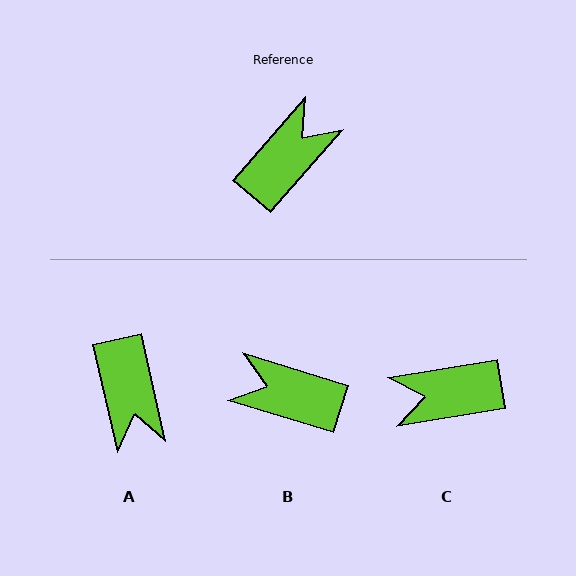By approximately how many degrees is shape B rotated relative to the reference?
Approximately 114 degrees counter-clockwise.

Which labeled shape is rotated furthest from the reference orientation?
C, about 140 degrees away.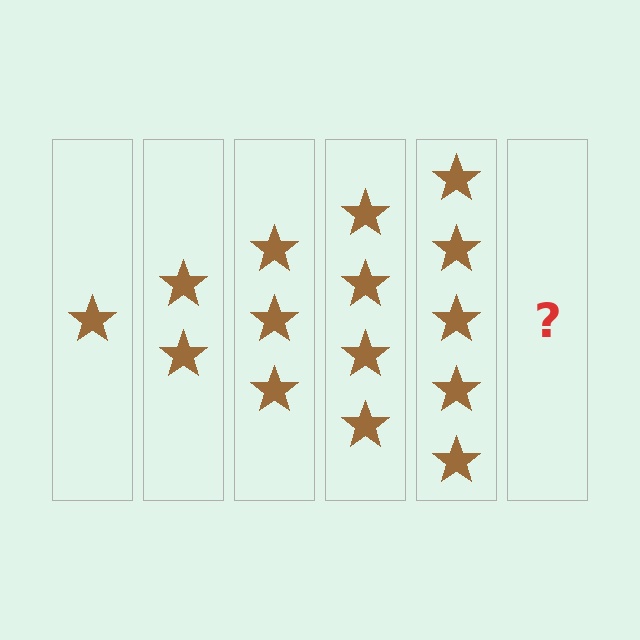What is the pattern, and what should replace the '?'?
The pattern is that each step adds one more star. The '?' should be 6 stars.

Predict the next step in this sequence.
The next step is 6 stars.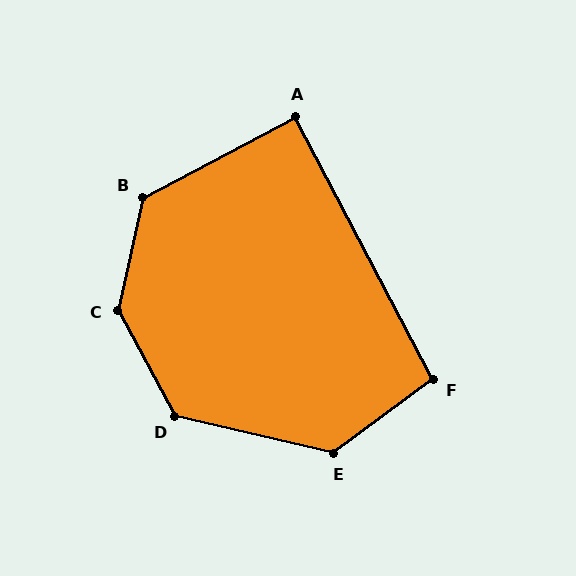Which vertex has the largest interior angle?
C, at approximately 140 degrees.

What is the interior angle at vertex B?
Approximately 130 degrees (obtuse).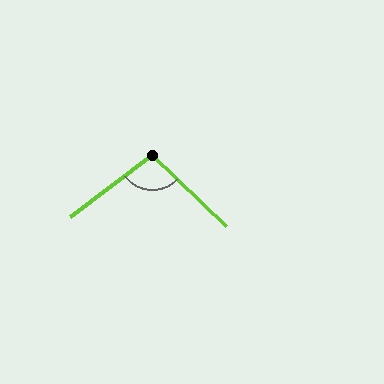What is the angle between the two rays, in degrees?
Approximately 99 degrees.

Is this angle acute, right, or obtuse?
It is obtuse.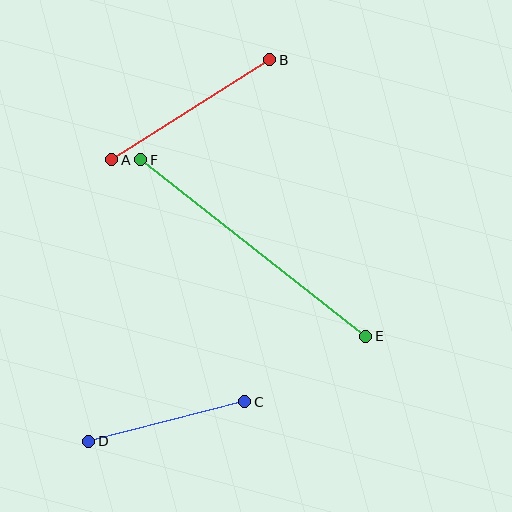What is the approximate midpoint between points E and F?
The midpoint is at approximately (253, 248) pixels.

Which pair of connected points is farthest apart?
Points E and F are farthest apart.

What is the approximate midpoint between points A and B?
The midpoint is at approximately (191, 110) pixels.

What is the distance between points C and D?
The distance is approximately 161 pixels.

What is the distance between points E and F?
The distance is approximately 286 pixels.